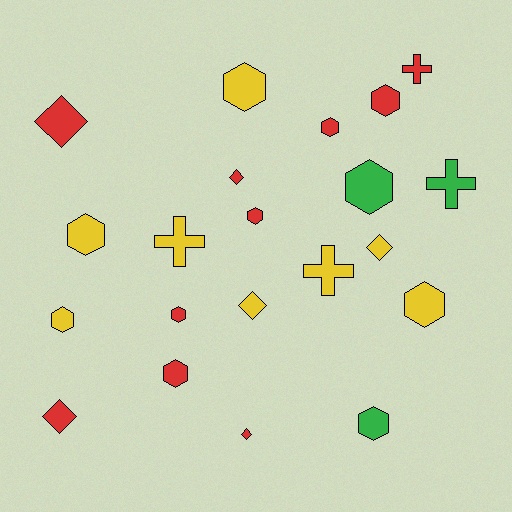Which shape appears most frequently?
Hexagon, with 11 objects.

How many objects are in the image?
There are 21 objects.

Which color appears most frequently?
Red, with 10 objects.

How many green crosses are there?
There is 1 green cross.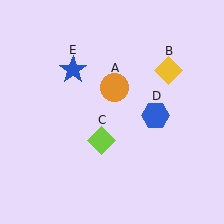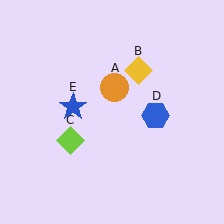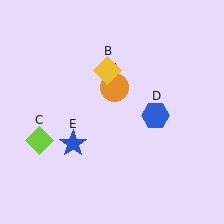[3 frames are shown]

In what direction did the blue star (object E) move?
The blue star (object E) moved down.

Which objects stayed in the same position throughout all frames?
Orange circle (object A) and blue hexagon (object D) remained stationary.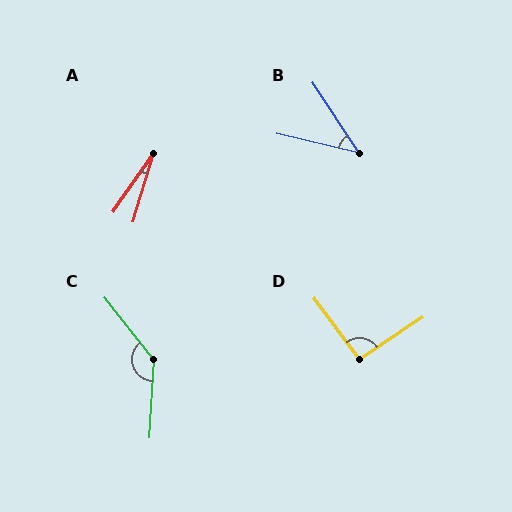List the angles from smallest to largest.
A (18°), B (44°), D (92°), C (138°).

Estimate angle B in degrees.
Approximately 44 degrees.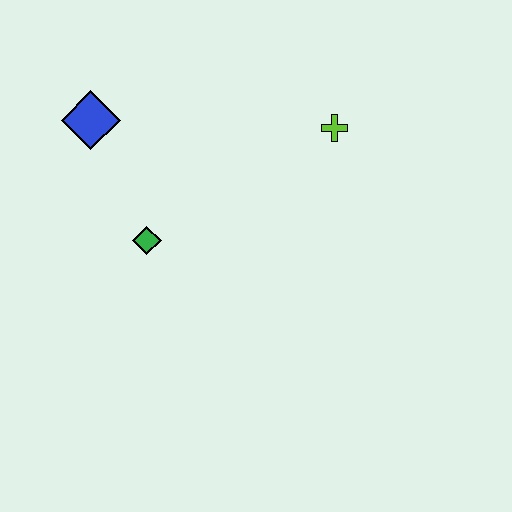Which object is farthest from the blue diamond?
The lime cross is farthest from the blue diamond.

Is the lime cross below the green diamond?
No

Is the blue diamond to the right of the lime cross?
No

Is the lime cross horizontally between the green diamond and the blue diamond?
No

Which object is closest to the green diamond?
The blue diamond is closest to the green diamond.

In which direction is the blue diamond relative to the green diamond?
The blue diamond is above the green diamond.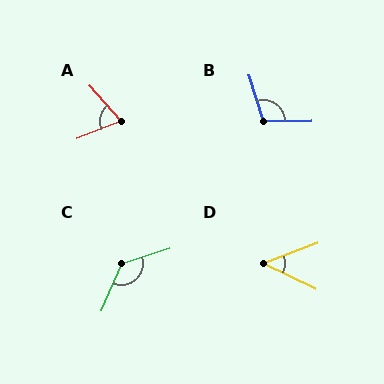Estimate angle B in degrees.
Approximately 107 degrees.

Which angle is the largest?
C, at approximately 131 degrees.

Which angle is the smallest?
D, at approximately 46 degrees.